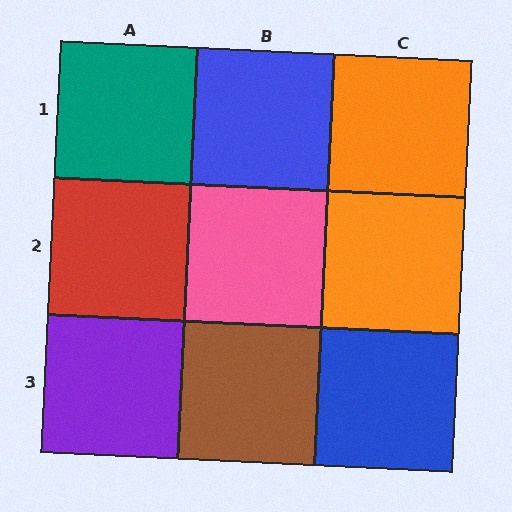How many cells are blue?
2 cells are blue.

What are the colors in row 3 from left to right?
Purple, brown, blue.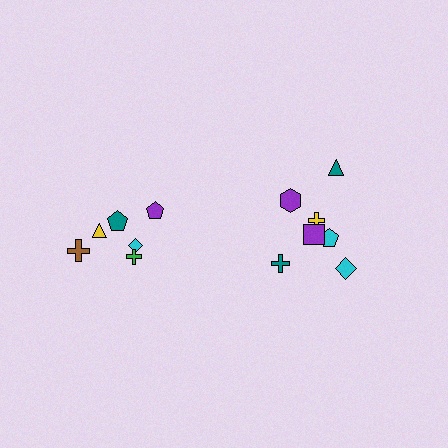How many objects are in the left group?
There are 6 objects.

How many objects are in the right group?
There are 8 objects.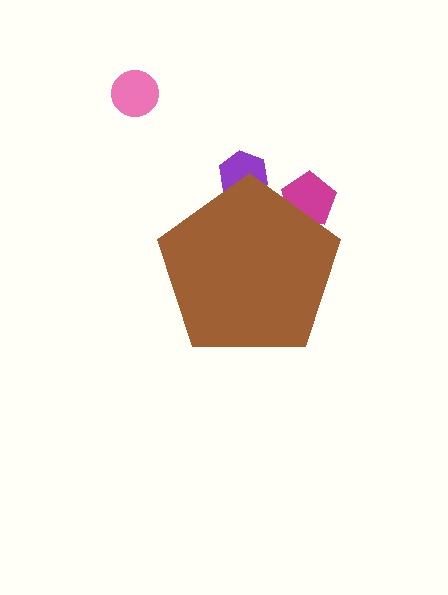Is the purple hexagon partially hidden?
Yes, the purple hexagon is partially hidden behind the brown pentagon.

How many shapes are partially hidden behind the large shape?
2 shapes are partially hidden.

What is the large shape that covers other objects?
A brown pentagon.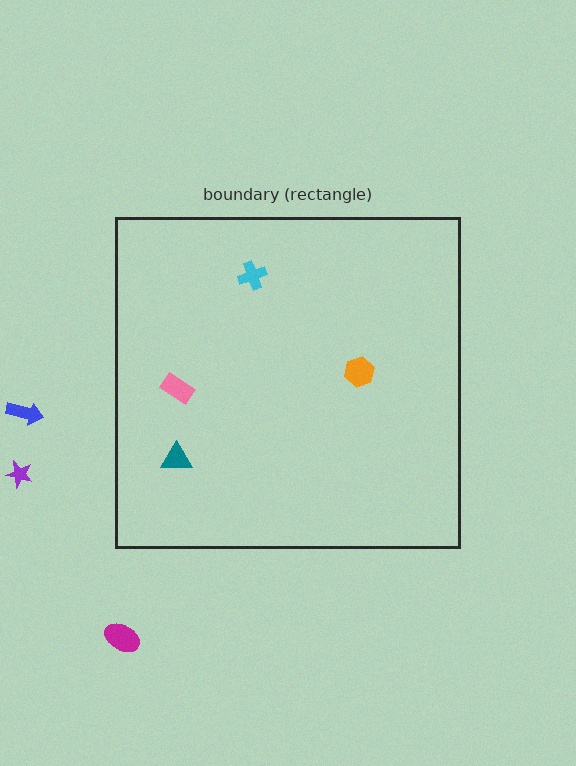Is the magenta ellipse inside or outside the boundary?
Outside.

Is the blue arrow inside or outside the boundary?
Outside.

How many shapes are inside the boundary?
4 inside, 3 outside.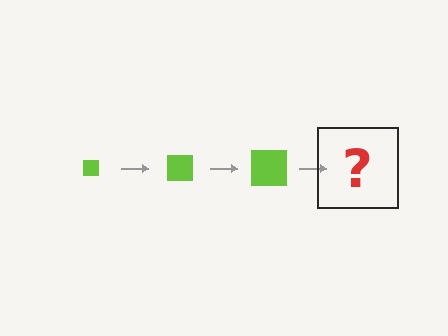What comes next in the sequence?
The next element should be a lime square, larger than the previous one.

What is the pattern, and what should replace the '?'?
The pattern is that the square gets progressively larger each step. The '?' should be a lime square, larger than the previous one.